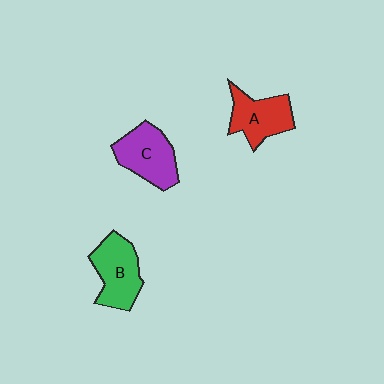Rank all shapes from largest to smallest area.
From largest to smallest: C (purple), B (green), A (red).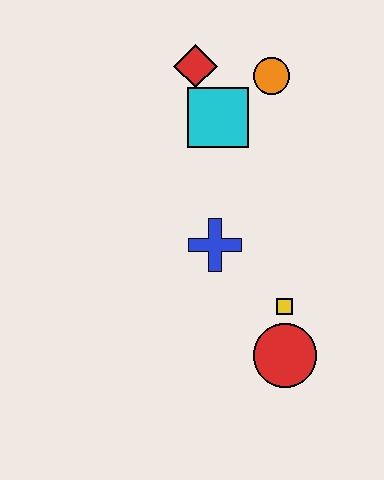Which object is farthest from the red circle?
The red diamond is farthest from the red circle.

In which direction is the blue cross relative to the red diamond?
The blue cross is below the red diamond.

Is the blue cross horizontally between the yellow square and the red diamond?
Yes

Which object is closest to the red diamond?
The cyan square is closest to the red diamond.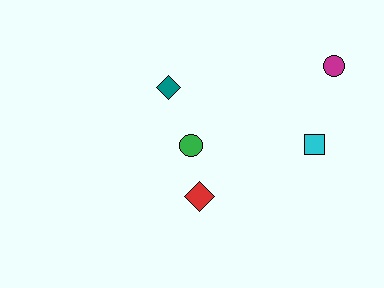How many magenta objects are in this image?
There is 1 magenta object.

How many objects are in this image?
There are 5 objects.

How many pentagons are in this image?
There are no pentagons.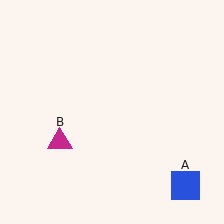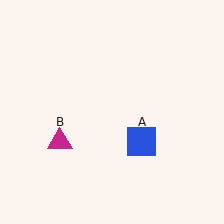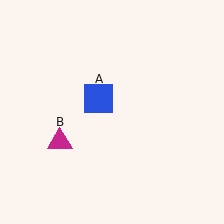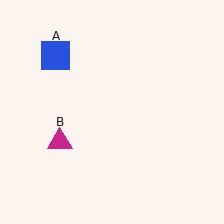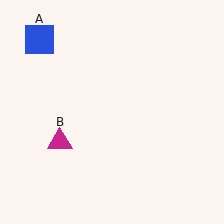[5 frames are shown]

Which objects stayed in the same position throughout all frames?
Magenta triangle (object B) remained stationary.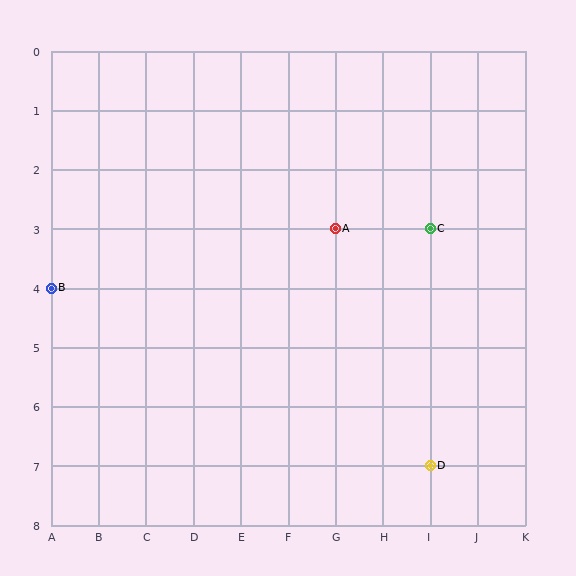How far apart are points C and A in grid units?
Points C and A are 2 columns apart.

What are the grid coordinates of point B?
Point B is at grid coordinates (A, 4).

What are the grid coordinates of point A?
Point A is at grid coordinates (G, 3).